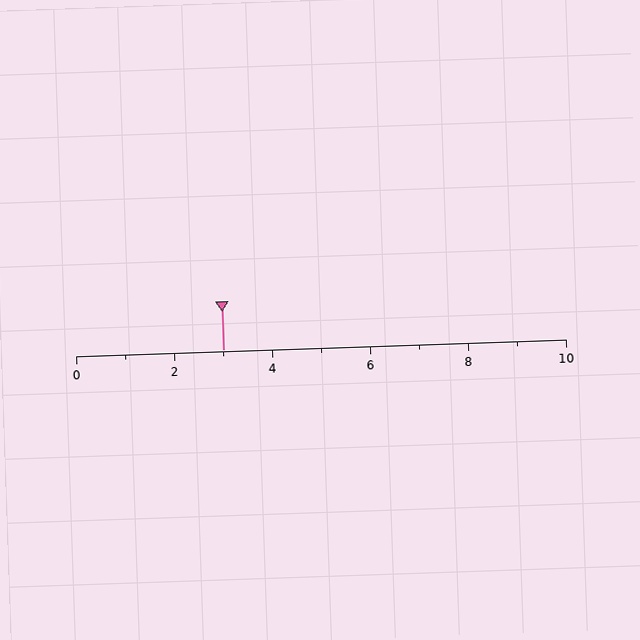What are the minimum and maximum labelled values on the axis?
The axis runs from 0 to 10.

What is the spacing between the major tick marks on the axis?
The major ticks are spaced 2 apart.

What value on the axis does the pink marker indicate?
The marker indicates approximately 3.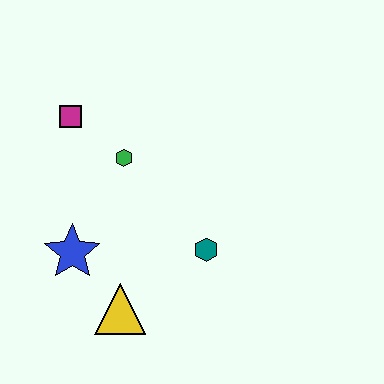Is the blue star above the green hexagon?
No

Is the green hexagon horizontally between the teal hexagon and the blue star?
Yes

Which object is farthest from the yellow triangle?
The magenta square is farthest from the yellow triangle.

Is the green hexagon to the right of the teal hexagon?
No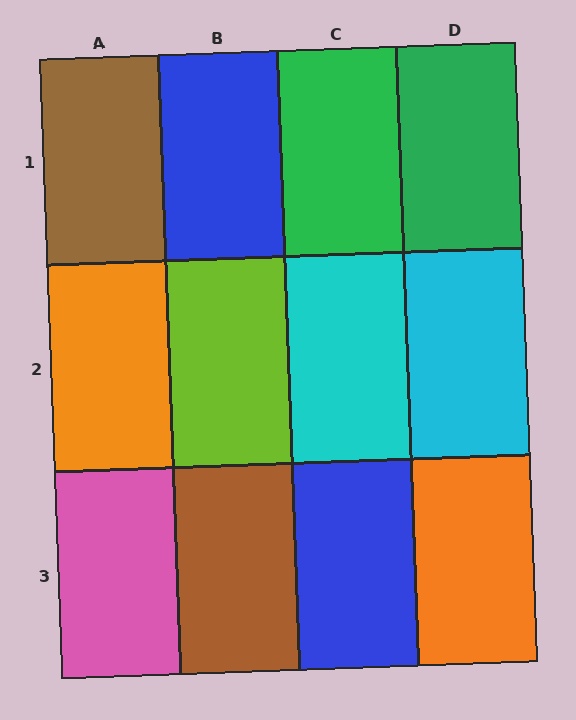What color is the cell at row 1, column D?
Green.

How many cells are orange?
2 cells are orange.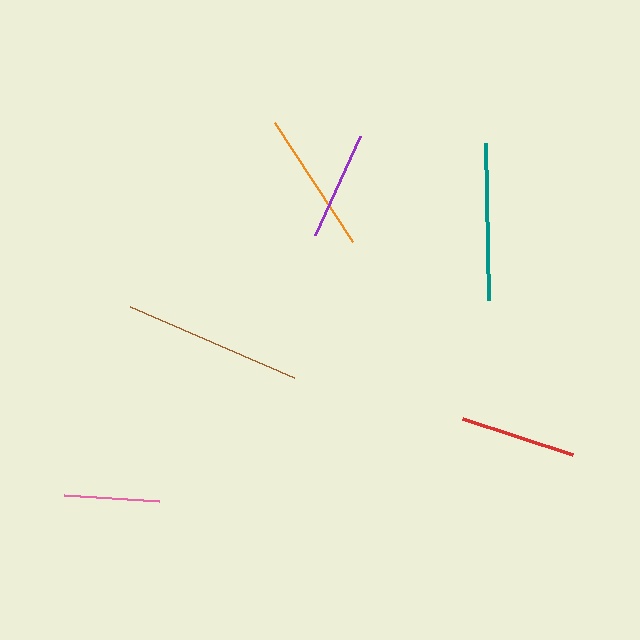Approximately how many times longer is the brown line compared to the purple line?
The brown line is approximately 1.6 times the length of the purple line.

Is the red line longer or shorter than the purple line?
The red line is longer than the purple line.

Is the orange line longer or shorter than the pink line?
The orange line is longer than the pink line.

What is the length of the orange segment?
The orange segment is approximately 142 pixels long.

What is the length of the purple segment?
The purple segment is approximately 109 pixels long.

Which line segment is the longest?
The brown line is the longest at approximately 179 pixels.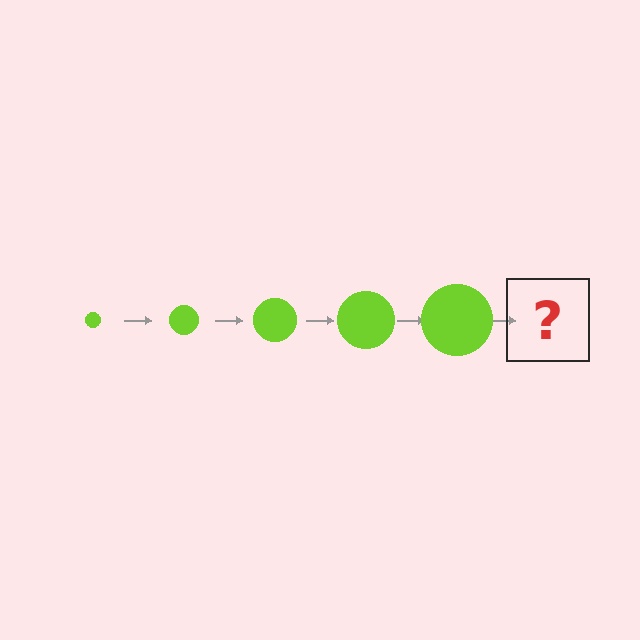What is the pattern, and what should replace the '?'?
The pattern is that the circle gets progressively larger each step. The '?' should be a lime circle, larger than the previous one.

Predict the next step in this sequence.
The next step is a lime circle, larger than the previous one.